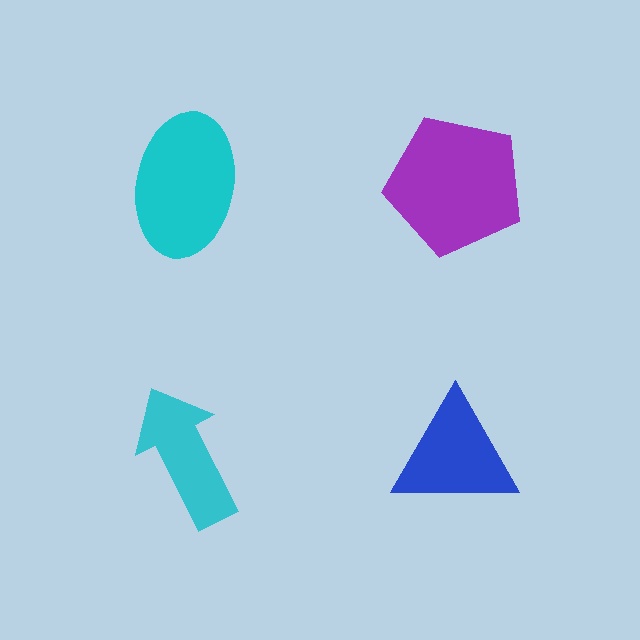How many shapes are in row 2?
2 shapes.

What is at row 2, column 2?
A blue triangle.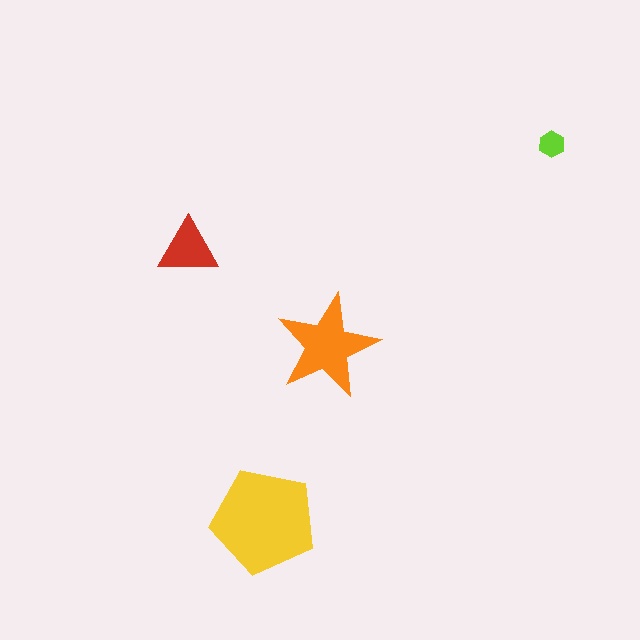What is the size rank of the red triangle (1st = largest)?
3rd.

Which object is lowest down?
The yellow pentagon is bottommost.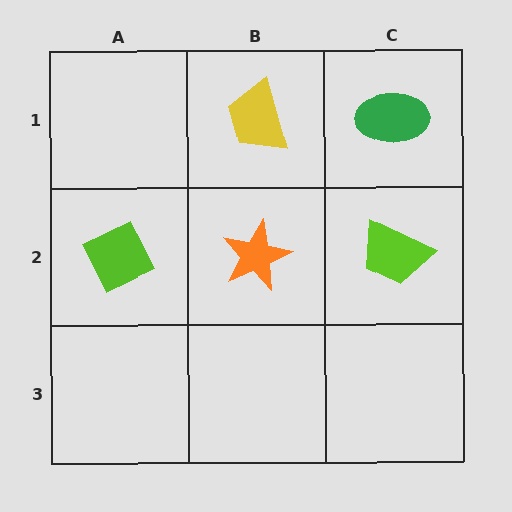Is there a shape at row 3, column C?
No, that cell is empty.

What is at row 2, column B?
An orange star.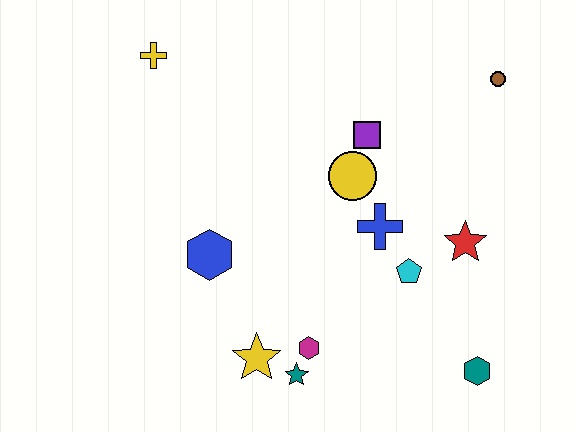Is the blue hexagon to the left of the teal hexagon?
Yes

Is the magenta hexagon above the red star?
No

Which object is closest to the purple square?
The yellow circle is closest to the purple square.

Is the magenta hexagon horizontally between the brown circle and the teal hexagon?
No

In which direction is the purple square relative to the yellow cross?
The purple square is to the right of the yellow cross.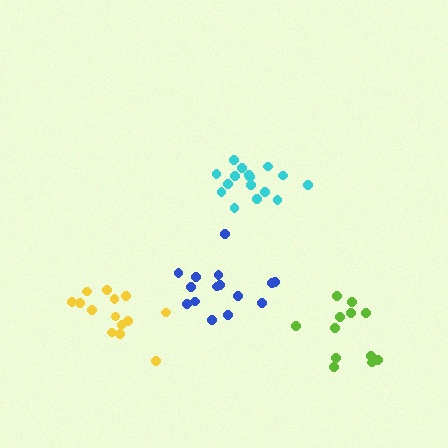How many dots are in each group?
Group 1: 15 dots, Group 2: 16 dots, Group 3: 12 dots, Group 4: 14 dots (57 total).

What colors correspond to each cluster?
The clusters are colored: blue, cyan, lime, yellow.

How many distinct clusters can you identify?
There are 4 distinct clusters.